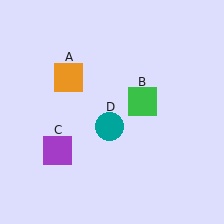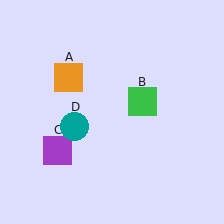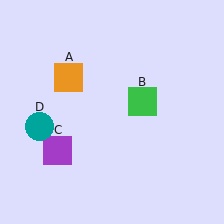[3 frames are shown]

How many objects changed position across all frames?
1 object changed position: teal circle (object D).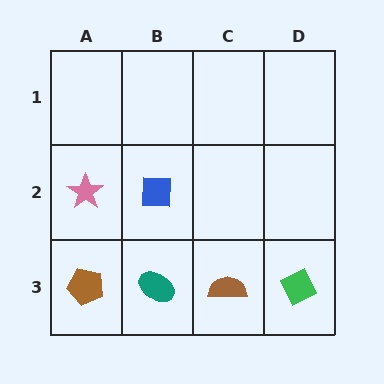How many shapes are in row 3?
4 shapes.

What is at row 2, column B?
A blue square.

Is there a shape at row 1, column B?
No, that cell is empty.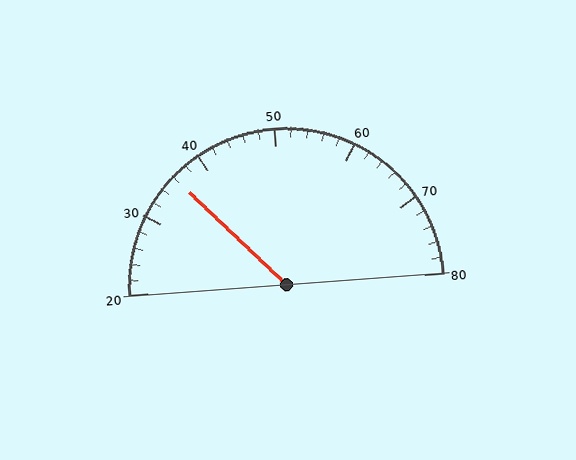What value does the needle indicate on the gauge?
The needle indicates approximately 36.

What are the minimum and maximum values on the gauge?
The gauge ranges from 20 to 80.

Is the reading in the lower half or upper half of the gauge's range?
The reading is in the lower half of the range (20 to 80).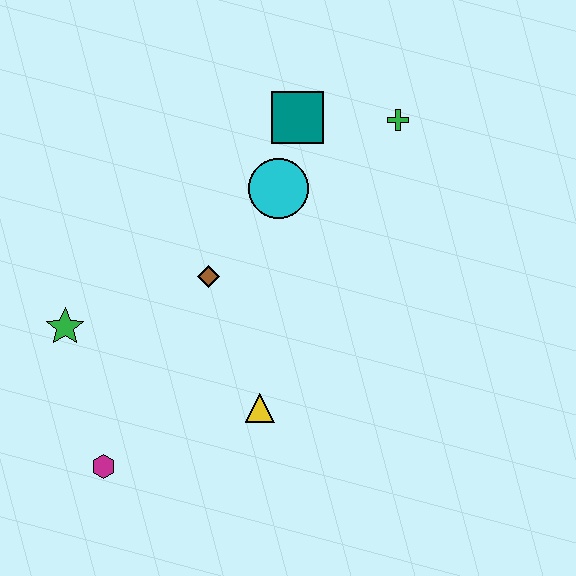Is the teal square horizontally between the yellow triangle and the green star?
No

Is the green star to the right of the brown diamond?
No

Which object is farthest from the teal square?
The magenta hexagon is farthest from the teal square.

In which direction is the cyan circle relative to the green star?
The cyan circle is to the right of the green star.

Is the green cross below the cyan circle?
No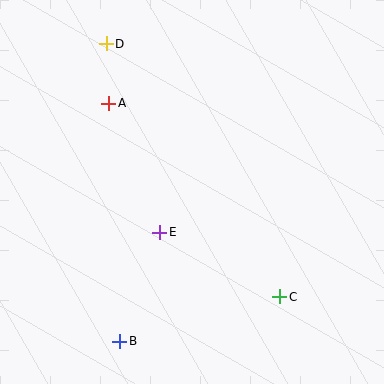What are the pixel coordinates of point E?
Point E is at (160, 232).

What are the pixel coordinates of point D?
Point D is at (106, 44).